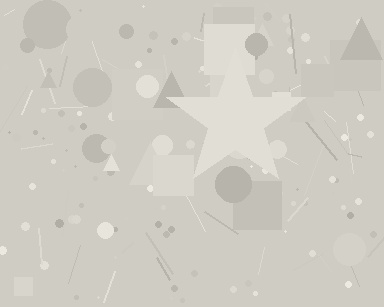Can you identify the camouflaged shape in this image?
The camouflaged shape is a star.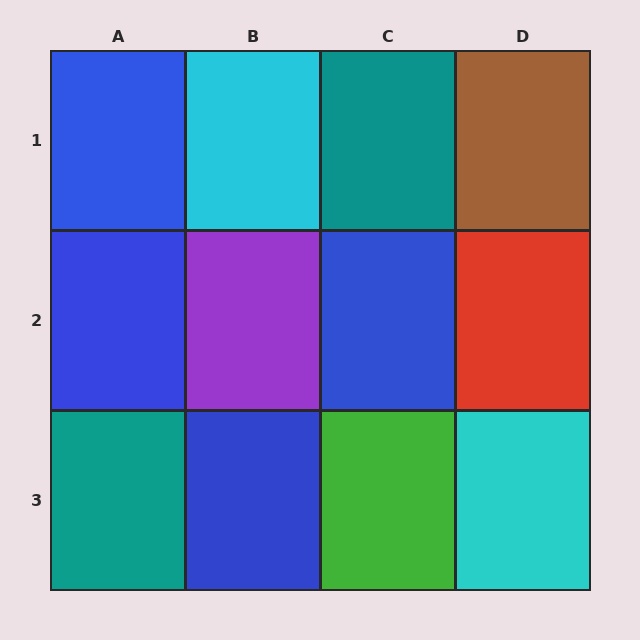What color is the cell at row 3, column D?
Cyan.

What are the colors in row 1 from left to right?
Blue, cyan, teal, brown.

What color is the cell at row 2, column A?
Blue.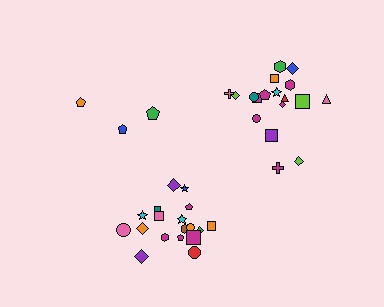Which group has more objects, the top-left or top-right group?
The top-right group.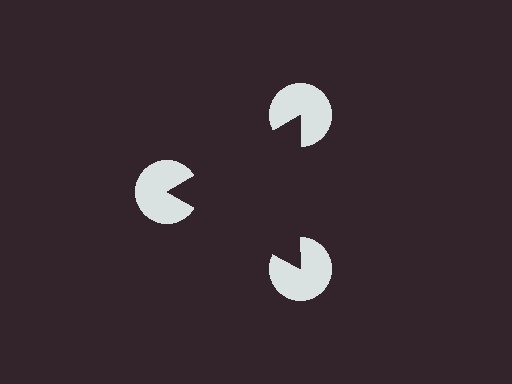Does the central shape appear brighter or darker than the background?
It typically appears slightly darker than the background, even though no actual brightness change is drawn.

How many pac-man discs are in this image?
There are 3 — one at each vertex of the illusory triangle.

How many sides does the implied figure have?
3 sides.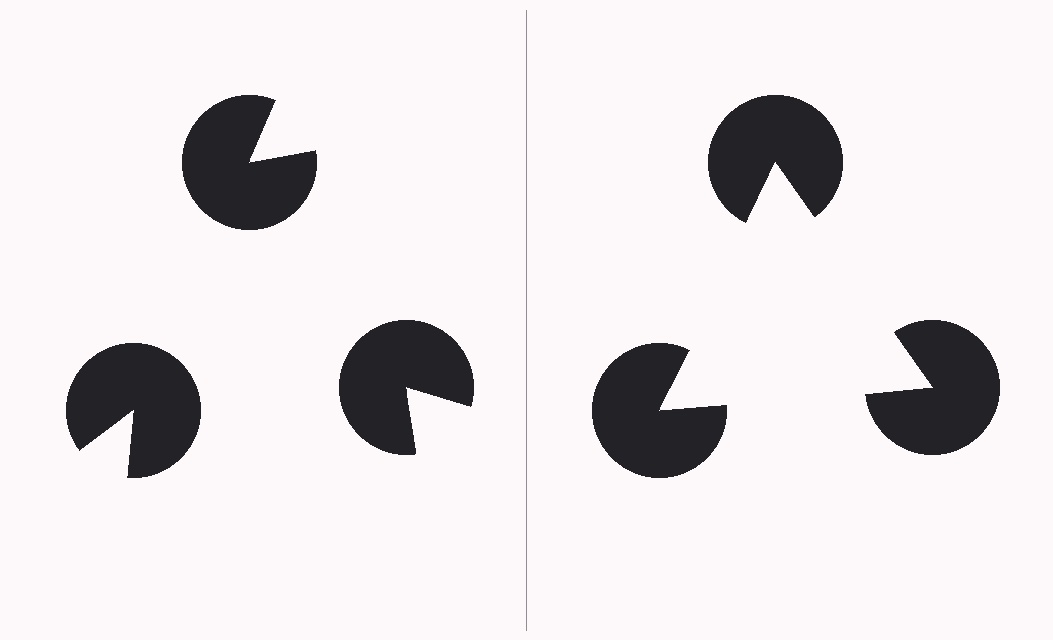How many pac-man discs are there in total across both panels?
6 — 3 on each side.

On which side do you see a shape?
An illusory triangle appears on the right side. On the left side the wedge cuts are rotated, so no coherent shape forms.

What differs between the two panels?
The pac-man discs are positioned identically on both sides; only the wedge orientations differ. On the right they align to a triangle; on the left they are misaligned.